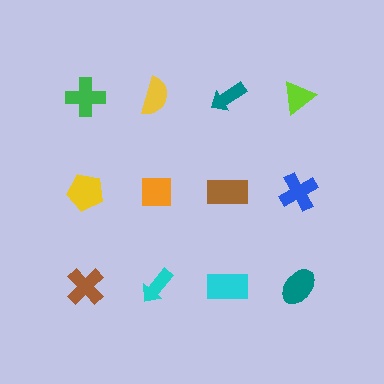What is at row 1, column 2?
A yellow semicircle.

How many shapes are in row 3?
4 shapes.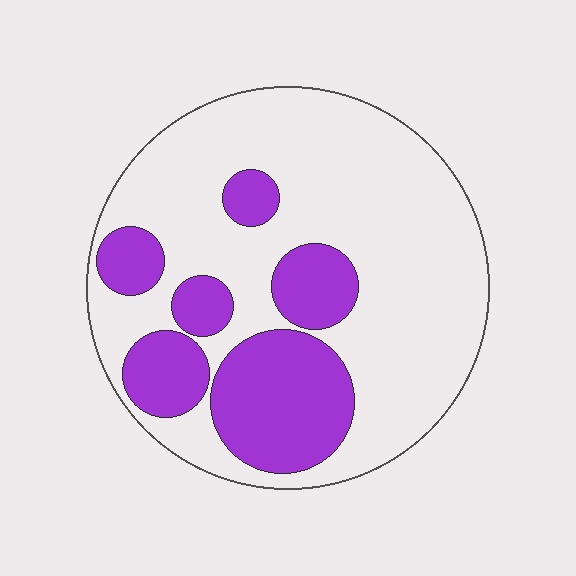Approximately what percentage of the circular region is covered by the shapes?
Approximately 30%.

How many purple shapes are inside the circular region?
6.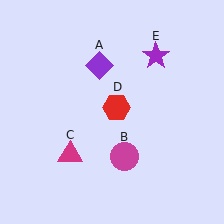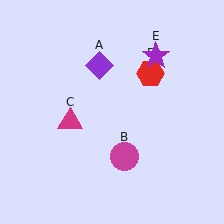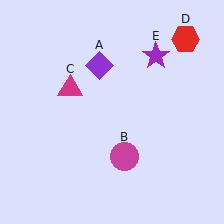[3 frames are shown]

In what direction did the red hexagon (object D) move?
The red hexagon (object D) moved up and to the right.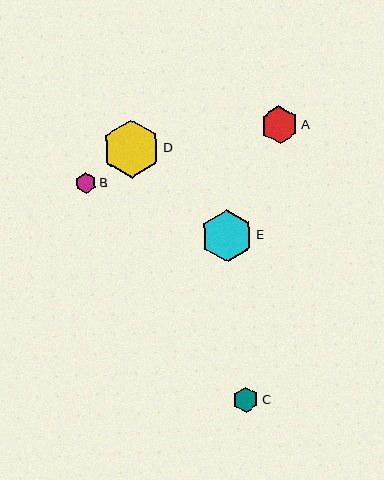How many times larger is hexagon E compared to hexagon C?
Hexagon E is approximately 2.0 times the size of hexagon C.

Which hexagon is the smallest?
Hexagon B is the smallest with a size of approximately 21 pixels.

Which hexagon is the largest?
Hexagon D is the largest with a size of approximately 58 pixels.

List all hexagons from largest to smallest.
From largest to smallest: D, E, A, C, B.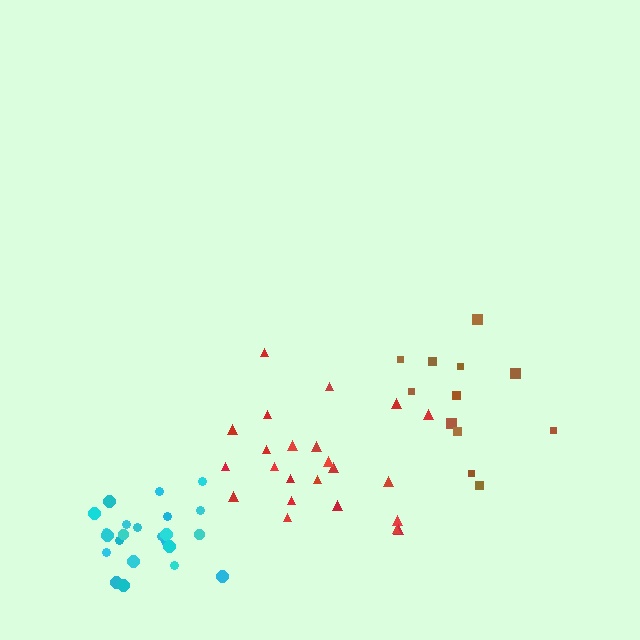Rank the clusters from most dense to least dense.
cyan, red, brown.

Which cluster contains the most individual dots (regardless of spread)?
Red (23).